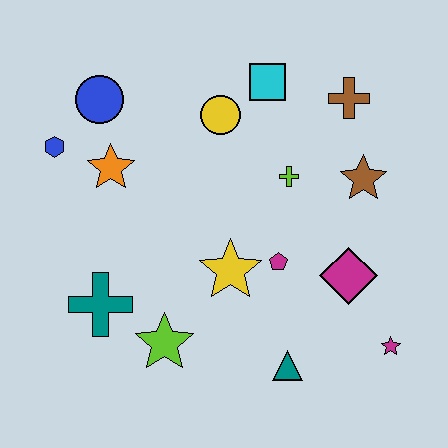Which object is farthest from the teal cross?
The brown cross is farthest from the teal cross.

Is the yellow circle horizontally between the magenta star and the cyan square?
No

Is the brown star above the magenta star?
Yes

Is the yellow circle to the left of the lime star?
No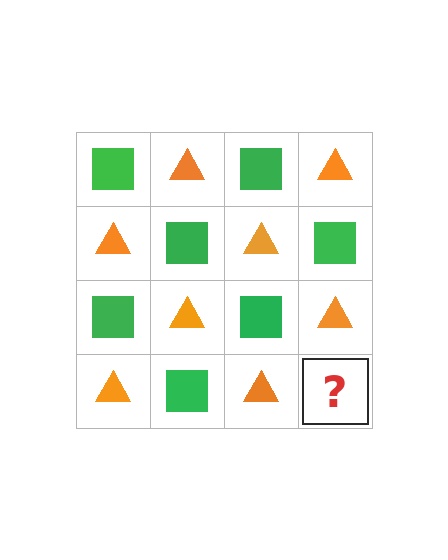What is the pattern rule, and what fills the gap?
The rule is that it alternates green square and orange triangle in a checkerboard pattern. The gap should be filled with a green square.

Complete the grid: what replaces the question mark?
The question mark should be replaced with a green square.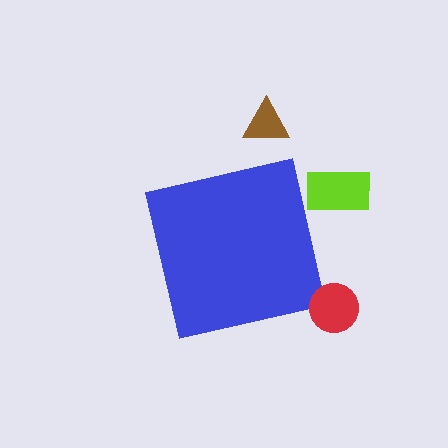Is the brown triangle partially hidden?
No, the brown triangle is fully visible.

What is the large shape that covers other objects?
A blue square.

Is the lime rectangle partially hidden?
No, the lime rectangle is fully visible.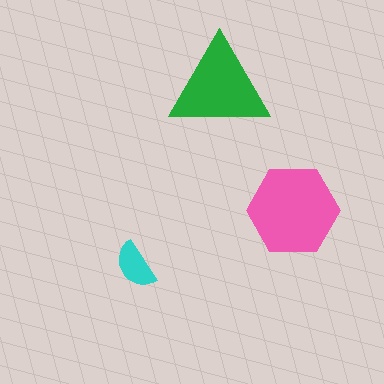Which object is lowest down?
The cyan semicircle is bottommost.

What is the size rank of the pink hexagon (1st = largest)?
1st.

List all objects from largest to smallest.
The pink hexagon, the green triangle, the cyan semicircle.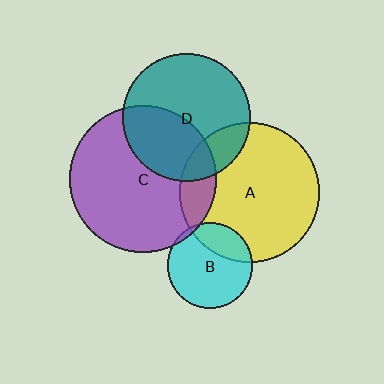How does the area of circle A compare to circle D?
Approximately 1.2 times.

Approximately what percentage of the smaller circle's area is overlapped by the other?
Approximately 20%.